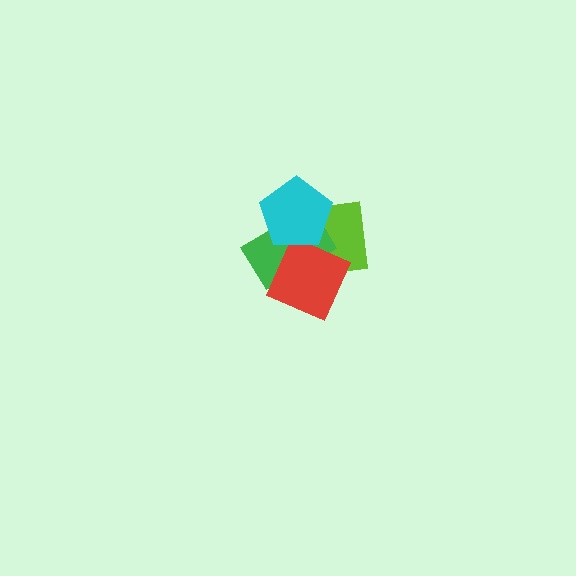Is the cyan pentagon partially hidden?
No, no other shape covers it.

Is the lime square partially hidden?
Yes, it is partially covered by another shape.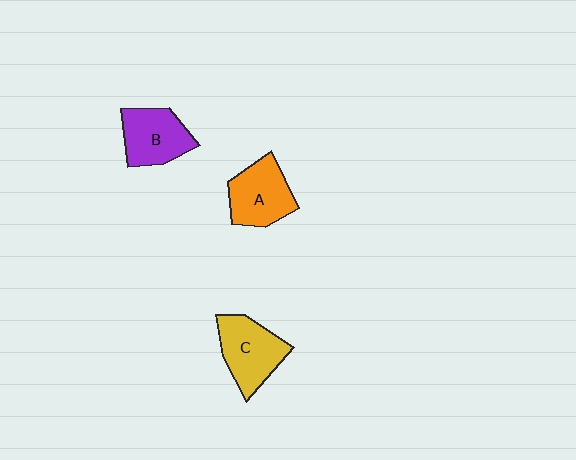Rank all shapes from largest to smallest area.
From largest to smallest: C (yellow), A (orange), B (purple).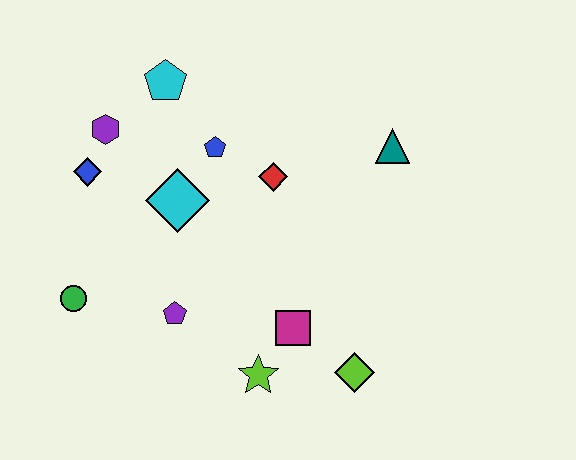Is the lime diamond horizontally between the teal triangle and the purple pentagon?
Yes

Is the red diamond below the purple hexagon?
Yes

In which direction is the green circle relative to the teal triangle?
The green circle is to the left of the teal triangle.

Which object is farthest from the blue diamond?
The lime diamond is farthest from the blue diamond.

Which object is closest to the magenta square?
The lime star is closest to the magenta square.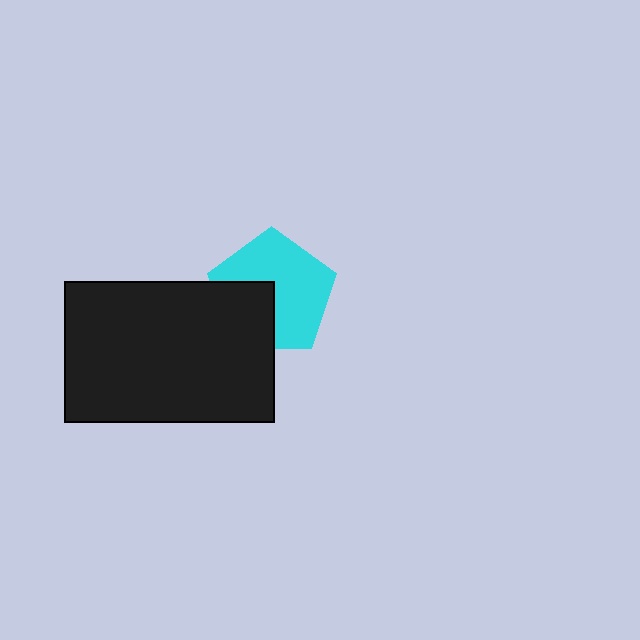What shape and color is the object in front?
The object in front is a black rectangle.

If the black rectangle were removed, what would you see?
You would see the complete cyan pentagon.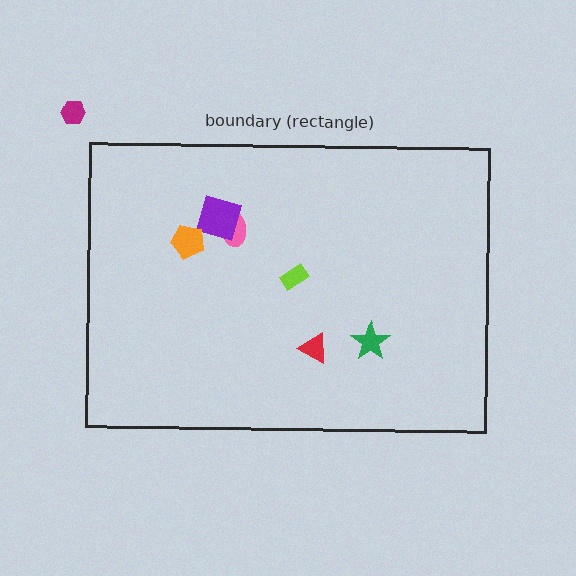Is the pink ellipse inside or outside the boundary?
Inside.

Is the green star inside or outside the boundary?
Inside.